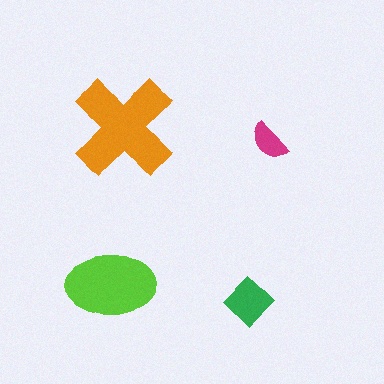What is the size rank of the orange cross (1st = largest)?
1st.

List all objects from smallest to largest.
The magenta semicircle, the green diamond, the lime ellipse, the orange cross.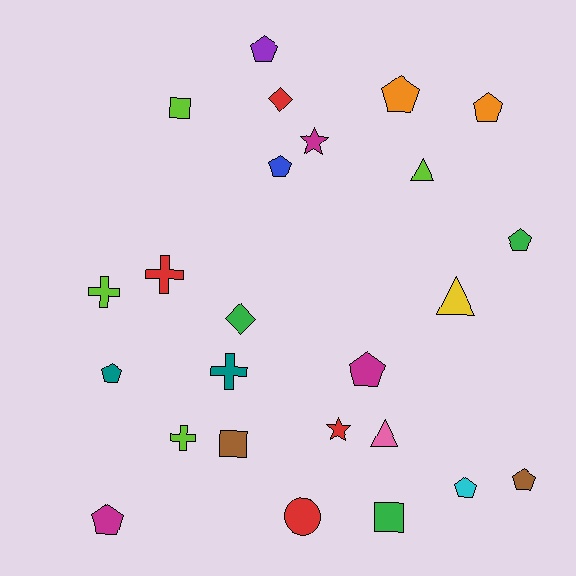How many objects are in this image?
There are 25 objects.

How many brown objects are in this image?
There are 2 brown objects.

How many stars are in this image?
There are 2 stars.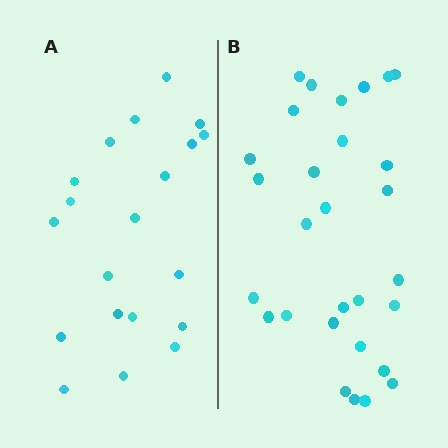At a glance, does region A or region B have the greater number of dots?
Region B (the right region) has more dots.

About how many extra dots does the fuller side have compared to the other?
Region B has roughly 8 or so more dots than region A.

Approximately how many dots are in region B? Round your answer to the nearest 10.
About 30 dots. (The exact count is 29, which rounds to 30.)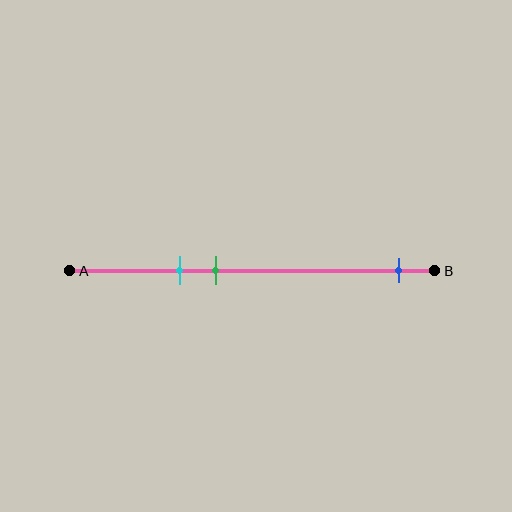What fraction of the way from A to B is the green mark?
The green mark is approximately 40% (0.4) of the way from A to B.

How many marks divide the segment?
There are 3 marks dividing the segment.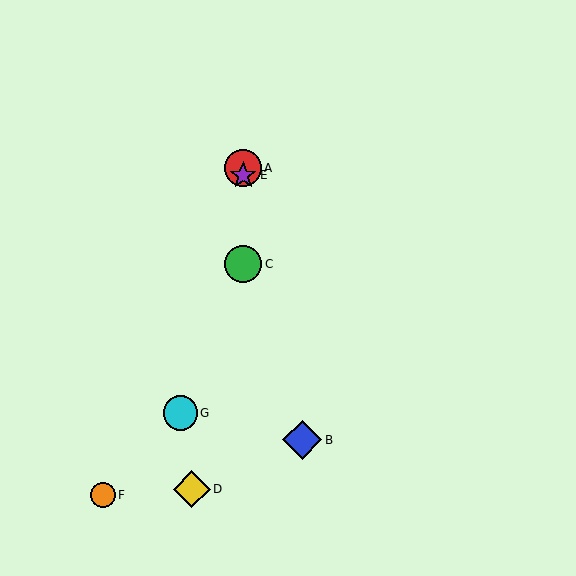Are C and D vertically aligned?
No, C is at x≈243 and D is at x≈192.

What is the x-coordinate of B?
Object B is at x≈302.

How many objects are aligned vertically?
3 objects (A, C, E) are aligned vertically.